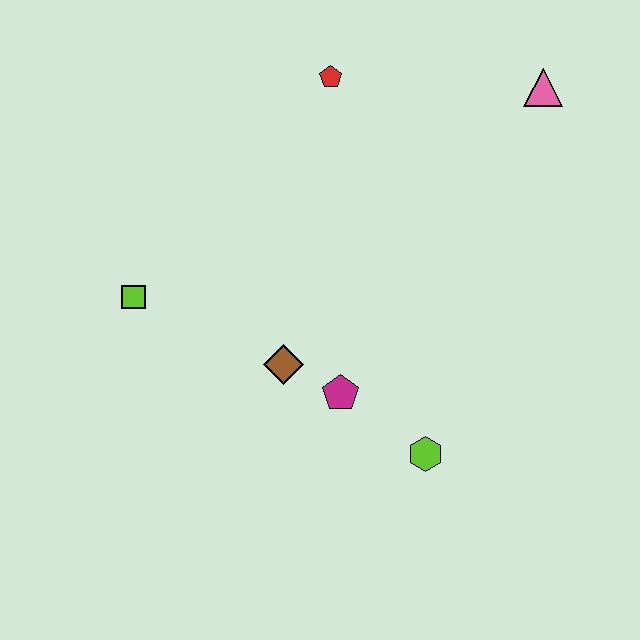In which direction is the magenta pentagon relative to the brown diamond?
The magenta pentagon is to the right of the brown diamond.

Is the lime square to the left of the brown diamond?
Yes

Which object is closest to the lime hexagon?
The magenta pentagon is closest to the lime hexagon.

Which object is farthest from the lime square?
The pink triangle is farthest from the lime square.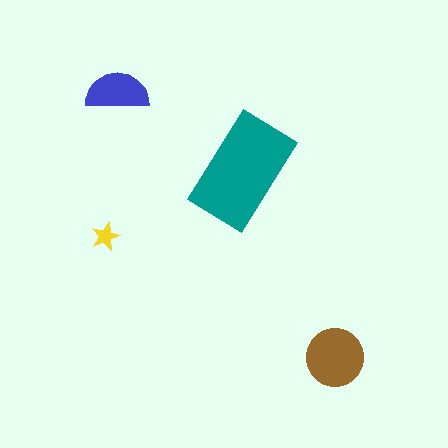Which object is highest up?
The blue semicircle is topmost.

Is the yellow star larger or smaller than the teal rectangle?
Smaller.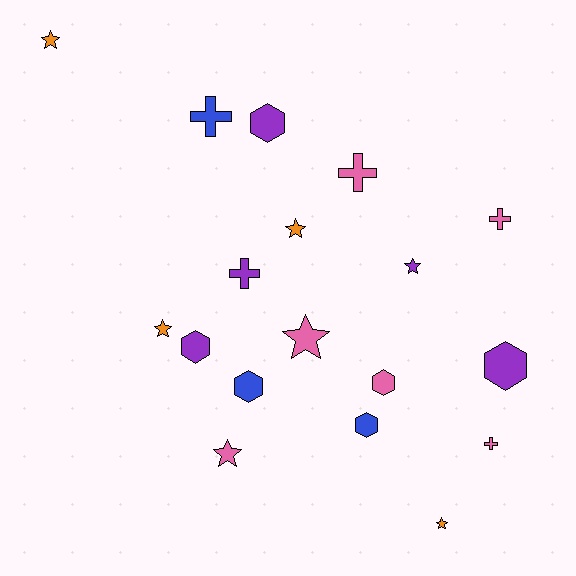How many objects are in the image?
There are 18 objects.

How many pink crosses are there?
There are 3 pink crosses.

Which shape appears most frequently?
Star, with 7 objects.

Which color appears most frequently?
Pink, with 6 objects.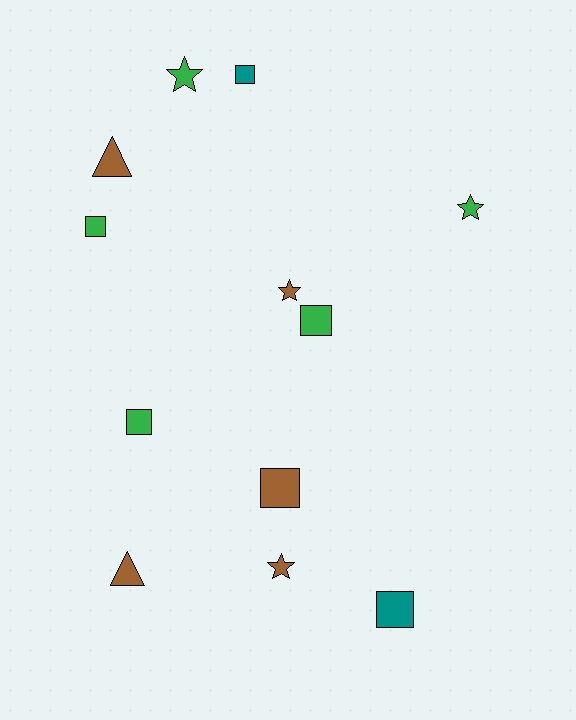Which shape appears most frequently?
Square, with 6 objects.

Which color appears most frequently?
Green, with 5 objects.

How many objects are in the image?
There are 12 objects.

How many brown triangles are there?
There are 2 brown triangles.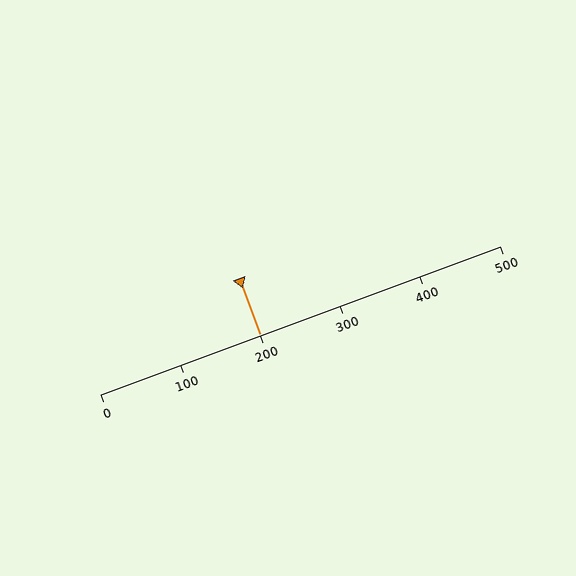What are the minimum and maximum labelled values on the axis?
The axis runs from 0 to 500.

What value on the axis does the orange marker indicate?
The marker indicates approximately 200.